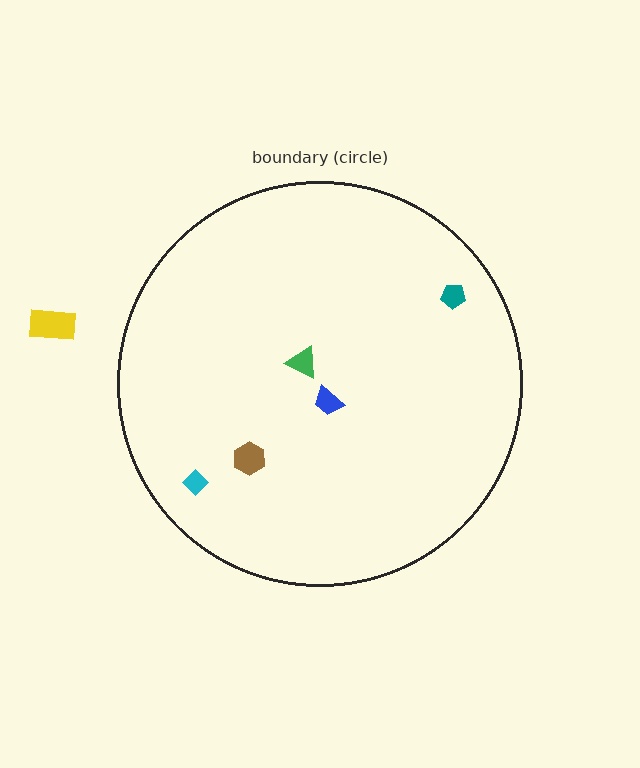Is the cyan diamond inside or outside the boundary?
Inside.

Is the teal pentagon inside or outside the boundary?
Inside.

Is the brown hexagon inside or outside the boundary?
Inside.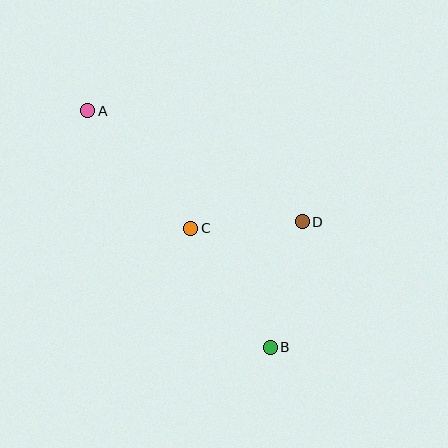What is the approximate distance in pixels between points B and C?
The distance between B and C is approximately 143 pixels.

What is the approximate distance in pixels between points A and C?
The distance between A and C is approximately 156 pixels.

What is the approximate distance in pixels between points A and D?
The distance between A and D is approximately 241 pixels.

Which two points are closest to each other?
Points C and D are closest to each other.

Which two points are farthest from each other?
Points A and B are farthest from each other.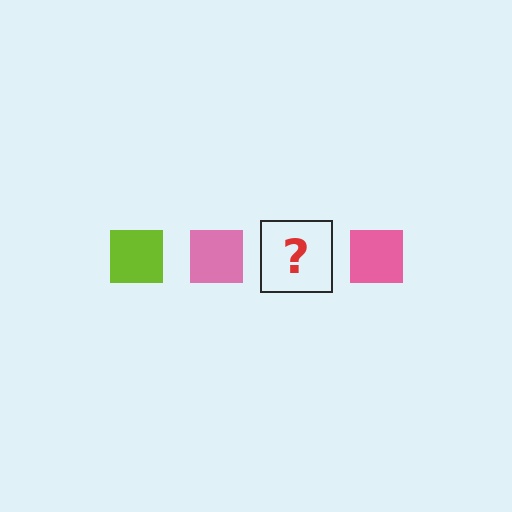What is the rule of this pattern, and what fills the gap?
The rule is that the pattern cycles through lime, pink squares. The gap should be filled with a lime square.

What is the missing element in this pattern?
The missing element is a lime square.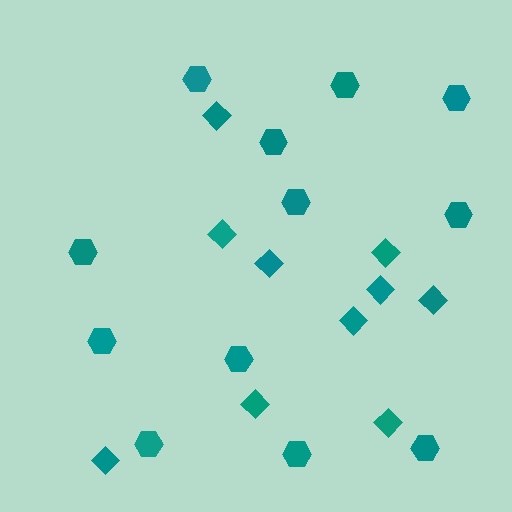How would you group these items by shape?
There are 2 groups: one group of hexagons (12) and one group of diamonds (10).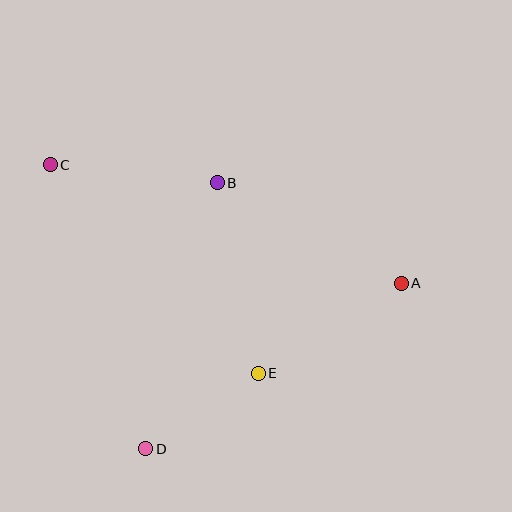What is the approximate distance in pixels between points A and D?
The distance between A and D is approximately 304 pixels.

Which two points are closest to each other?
Points D and E are closest to each other.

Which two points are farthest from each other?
Points A and C are farthest from each other.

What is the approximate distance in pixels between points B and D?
The distance between B and D is approximately 275 pixels.